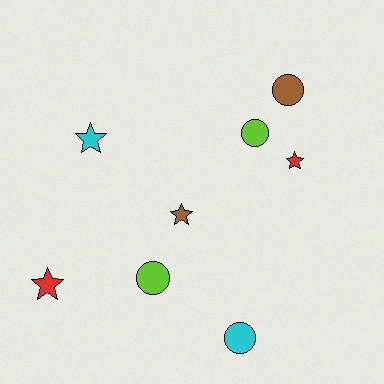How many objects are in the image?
There are 8 objects.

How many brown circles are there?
There is 1 brown circle.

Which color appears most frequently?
Red, with 2 objects.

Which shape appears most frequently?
Star, with 4 objects.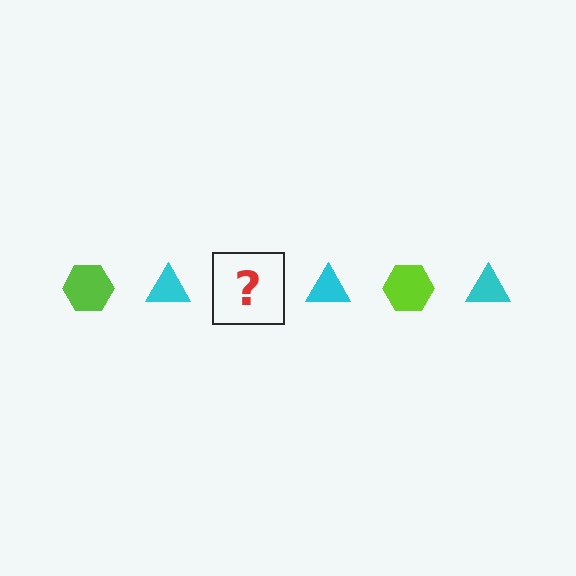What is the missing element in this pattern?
The missing element is a lime hexagon.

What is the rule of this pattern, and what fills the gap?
The rule is that the pattern alternates between lime hexagon and cyan triangle. The gap should be filled with a lime hexagon.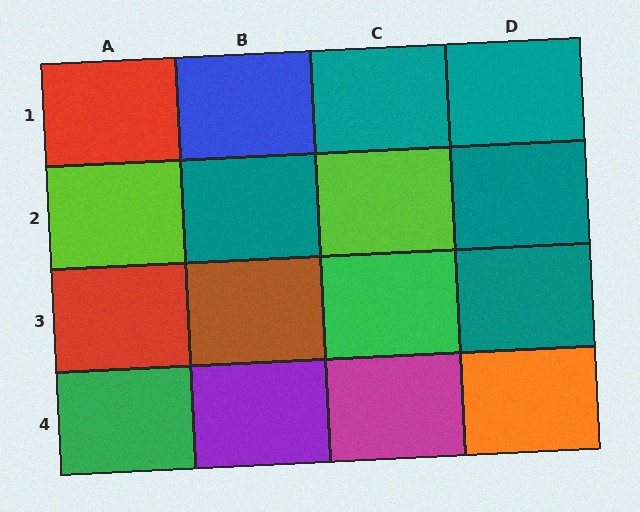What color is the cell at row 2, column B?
Teal.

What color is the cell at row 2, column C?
Lime.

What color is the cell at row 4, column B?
Purple.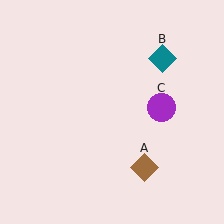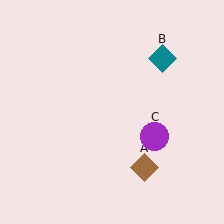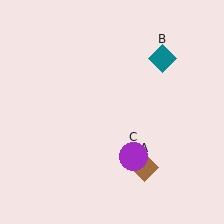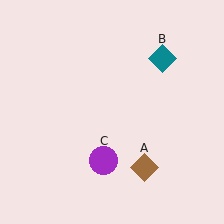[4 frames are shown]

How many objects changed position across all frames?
1 object changed position: purple circle (object C).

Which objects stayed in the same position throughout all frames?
Brown diamond (object A) and teal diamond (object B) remained stationary.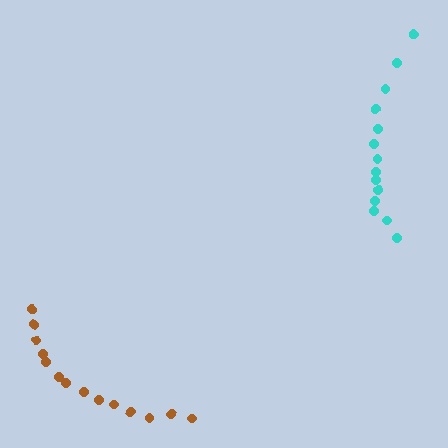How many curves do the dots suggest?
There are 2 distinct paths.